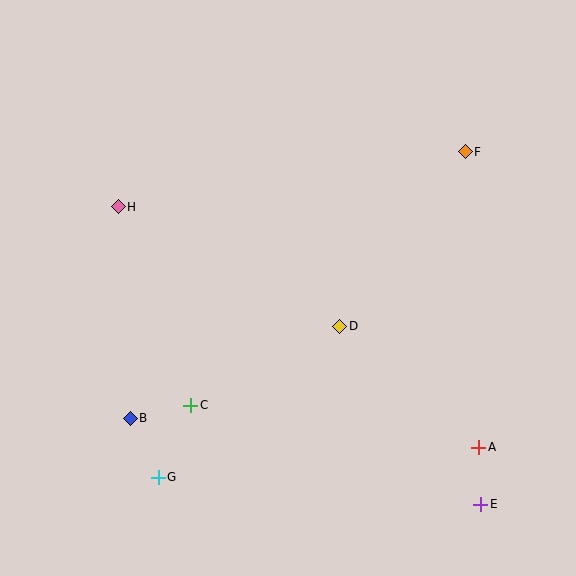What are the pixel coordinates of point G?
Point G is at (158, 477).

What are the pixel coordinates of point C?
Point C is at (191, 405).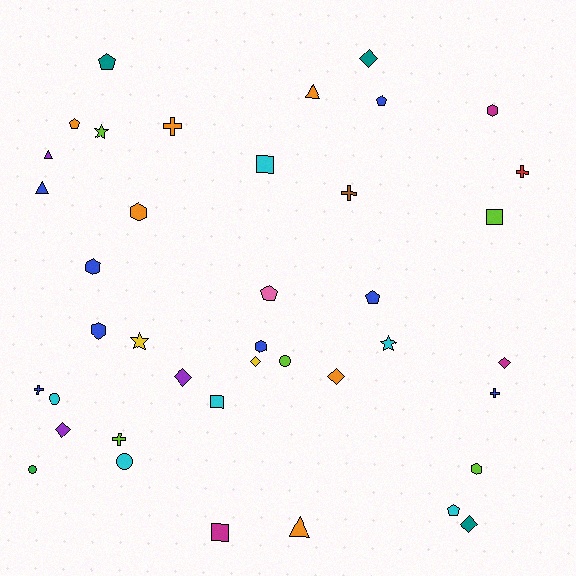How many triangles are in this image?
There are 4 triangles.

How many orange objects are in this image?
There are 6 orange objects.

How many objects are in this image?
There are 40 objects.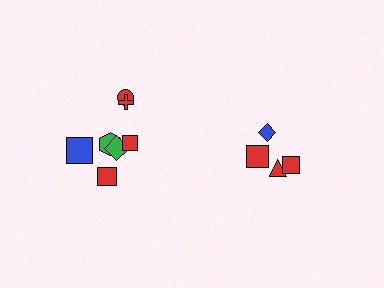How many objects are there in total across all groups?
There are 11 objects.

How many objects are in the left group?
There are 7 objects.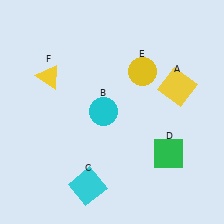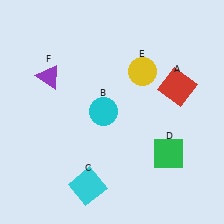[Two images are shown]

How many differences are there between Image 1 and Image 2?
There are 2 differences between the two images.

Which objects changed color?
A changed from yellow to red. F changed from yellow to purple.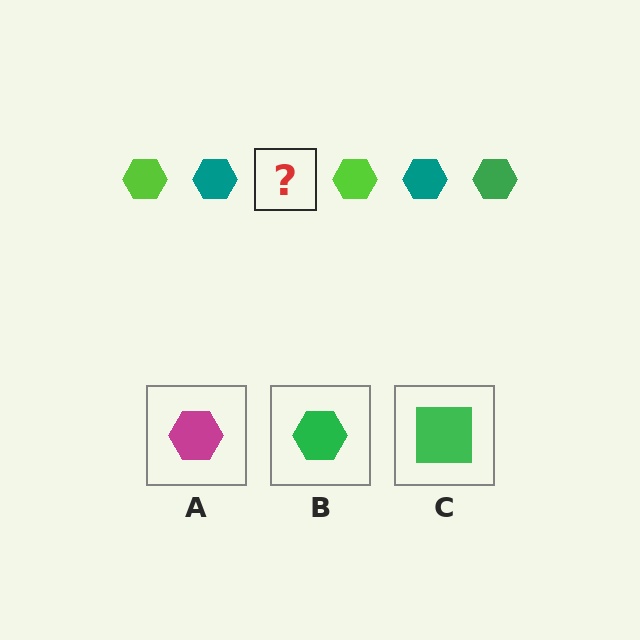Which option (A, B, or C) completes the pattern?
B.